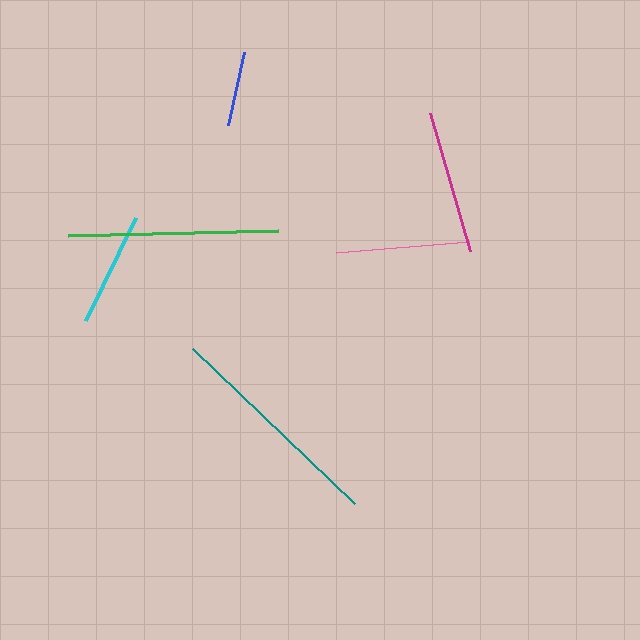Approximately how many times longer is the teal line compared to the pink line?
The teal line is approximately 1.7 times the length of the pink line.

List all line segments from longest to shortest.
From longest to shortest: teal, green, magenta, pink, cyan, blue.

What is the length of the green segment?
The green segment is approximately 210 pixels long.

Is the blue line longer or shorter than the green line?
The green line is longer than the blue line.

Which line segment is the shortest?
The blue line is the shortest at approximately 75 pixels.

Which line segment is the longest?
The teal line is the longest at approximately 225 pixels.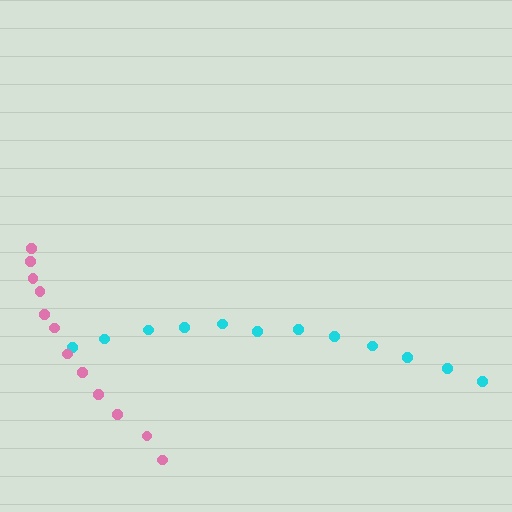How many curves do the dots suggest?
There are 2 distinct paths.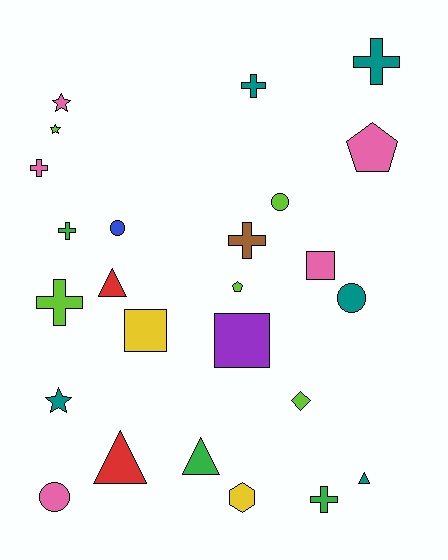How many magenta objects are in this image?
There are no magenta objects.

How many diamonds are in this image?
There is 1 diamond.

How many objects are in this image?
There are 25 objects.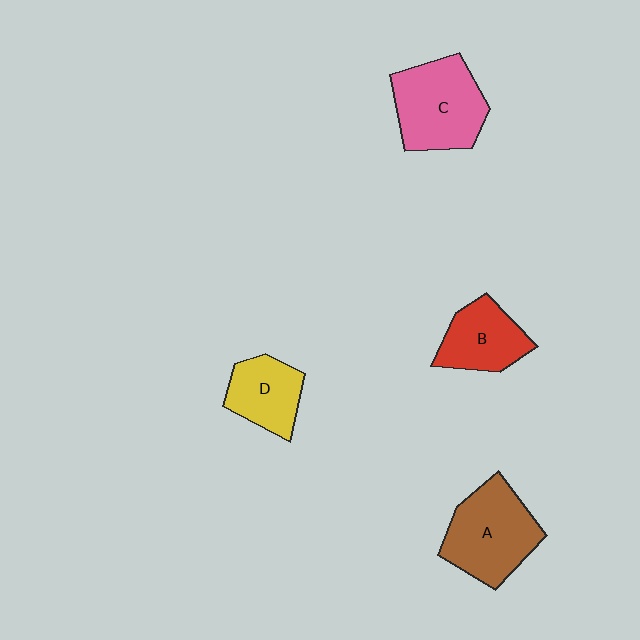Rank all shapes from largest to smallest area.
From largest to smallest: C (pink), A (brown), B (red), D (yellow).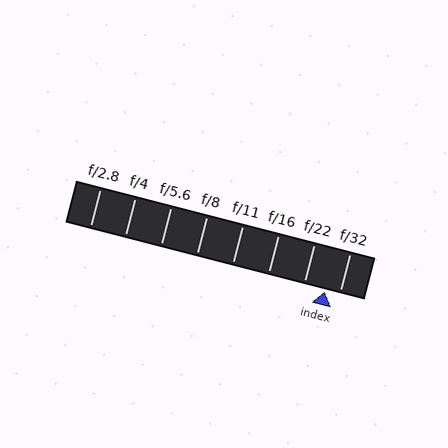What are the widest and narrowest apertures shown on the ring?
The widest aperture shown is f/2.8 and the narrowest is f/32.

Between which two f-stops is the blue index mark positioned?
The index mark is between f/22 and f/32.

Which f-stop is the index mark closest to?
The index mark is closest to f/32.